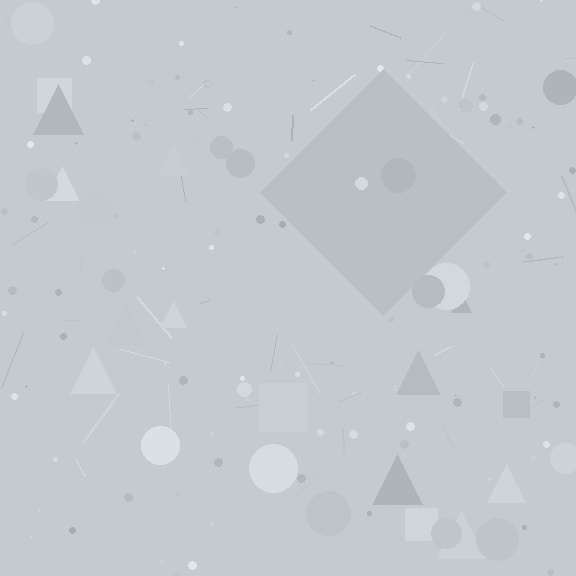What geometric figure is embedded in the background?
A diamond is embedded in the background.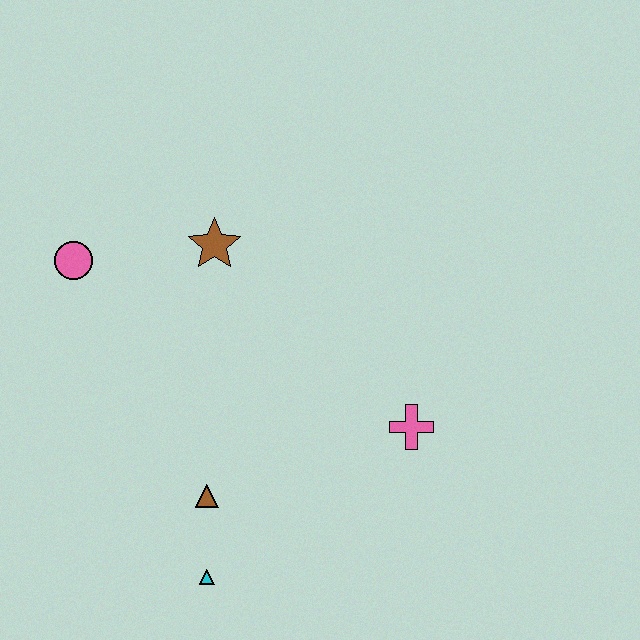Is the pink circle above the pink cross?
Yes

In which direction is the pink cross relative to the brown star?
The pink cross is to the right of the brown star.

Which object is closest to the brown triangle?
The cyan triangle is closest to the brown triangle.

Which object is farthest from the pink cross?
The pink circle is farthest from the pink cross.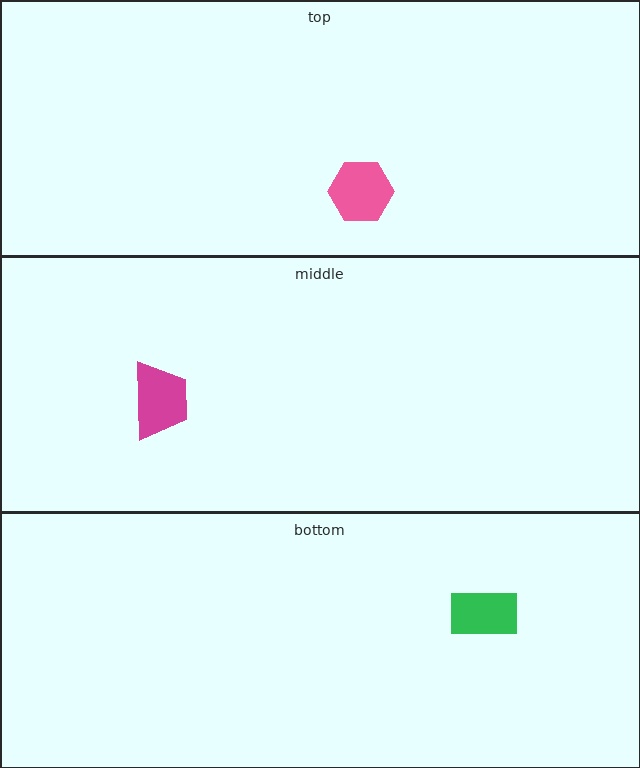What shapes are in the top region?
The pink hexagon.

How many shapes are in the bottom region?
1.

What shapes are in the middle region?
The magenta trapezoid.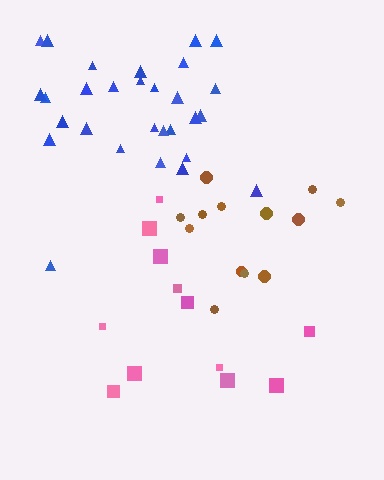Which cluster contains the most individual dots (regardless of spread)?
Blue (29).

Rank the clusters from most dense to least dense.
blue, brown, pink.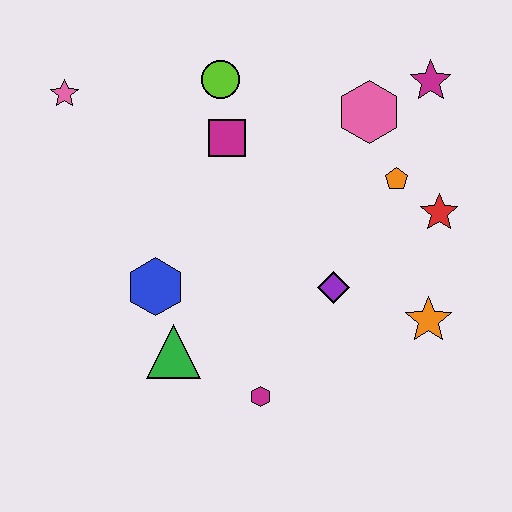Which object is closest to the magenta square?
The lime circle is closest to the magenta square.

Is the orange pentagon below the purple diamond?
No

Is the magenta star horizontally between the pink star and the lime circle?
No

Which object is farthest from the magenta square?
The orange star is farthest from the magenta square.